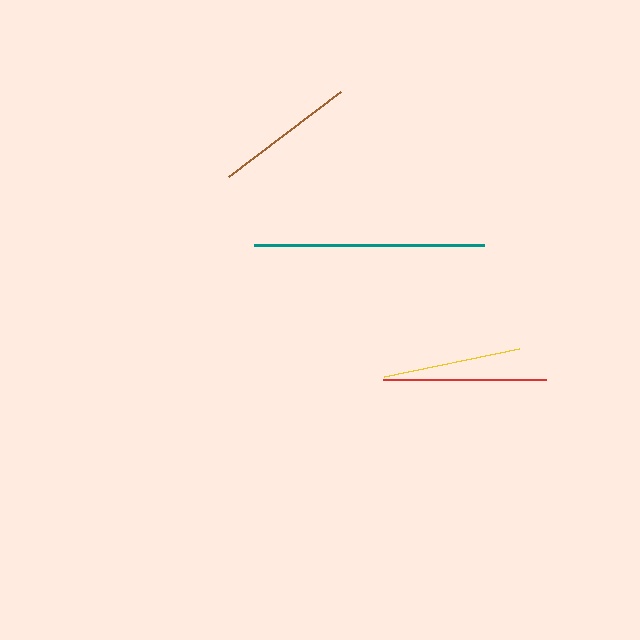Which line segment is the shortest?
The yellow line is the shortest at approximately 137 pixels.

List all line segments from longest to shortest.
From longest to shortest: teal, red, brown, yellow.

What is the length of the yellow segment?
The yellow segment is approximately 137 pixels long.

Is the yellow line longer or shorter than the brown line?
The brown line is longer than the yellow line.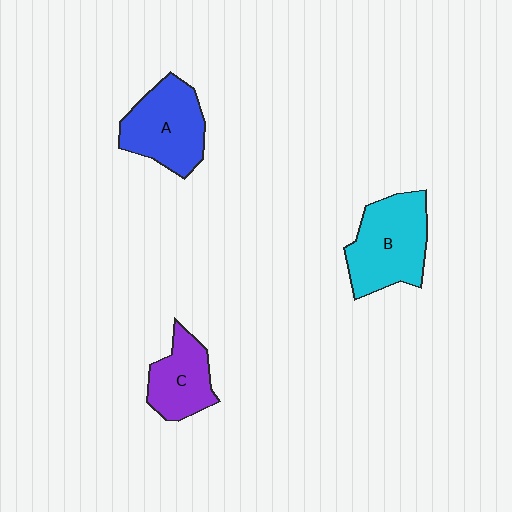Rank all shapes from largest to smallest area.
From largest to smallest: B (cyan), A (blue), C (purple).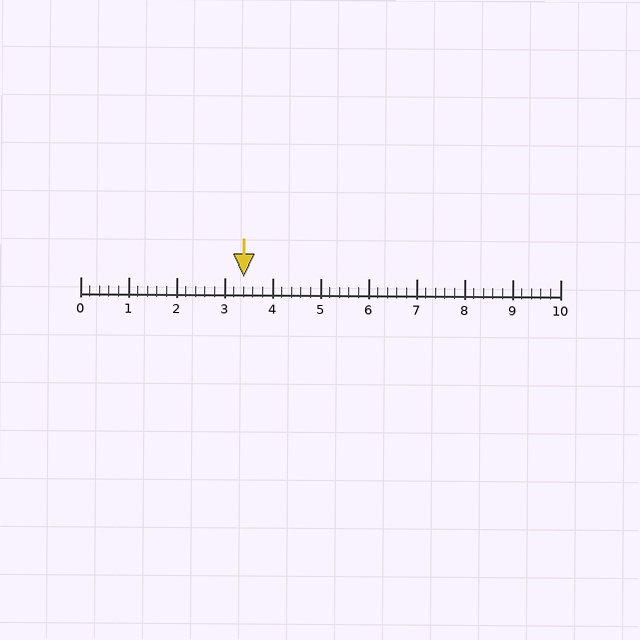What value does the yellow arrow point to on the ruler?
The yellow arrow points to approximately 3.4.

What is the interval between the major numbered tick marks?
The major tick marks are spaced 1 units apart.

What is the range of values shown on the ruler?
The ruler shows values from 0 to 10.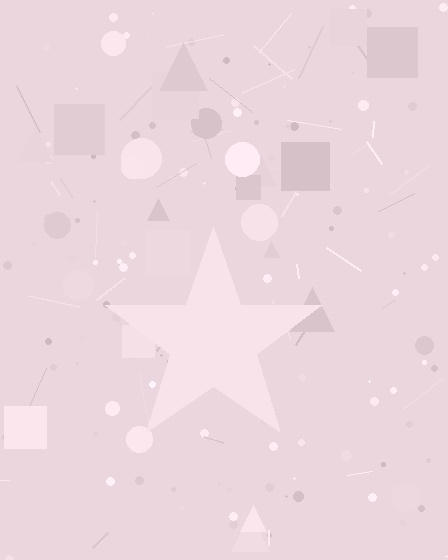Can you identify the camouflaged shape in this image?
The camouflaged shape is a star.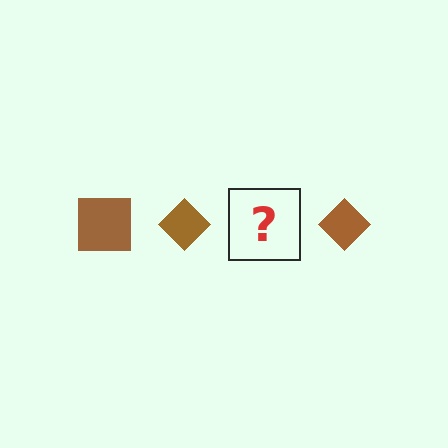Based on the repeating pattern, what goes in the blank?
The blank should be a brown square.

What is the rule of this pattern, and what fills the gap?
The rule is that the pattern cycles through square, diamond shapes in brown. The gap should be filled with a brown square.